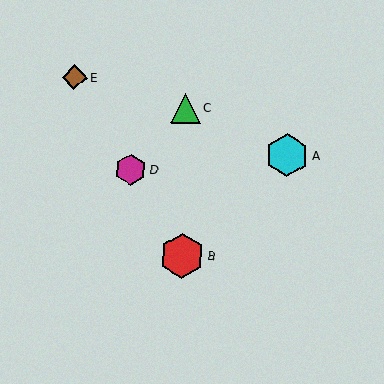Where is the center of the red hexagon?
The center of the red hexagon is at (182, 256).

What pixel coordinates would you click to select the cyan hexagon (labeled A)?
Click at (287, 155) to select the cyan hexagon A.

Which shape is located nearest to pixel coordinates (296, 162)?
The cyan hexagon (labeled A) at (287, 155) is nearest to that location.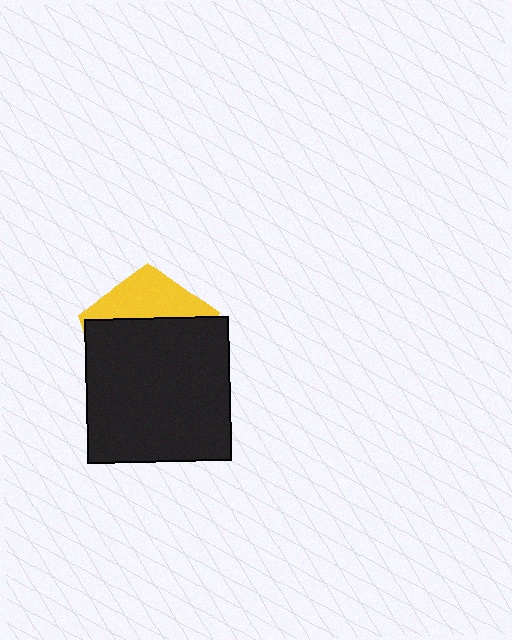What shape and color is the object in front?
The object in front is a black square.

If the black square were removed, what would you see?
You would see the complete yellow pentagon.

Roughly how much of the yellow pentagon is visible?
A small part of it is visible (roughly 32%).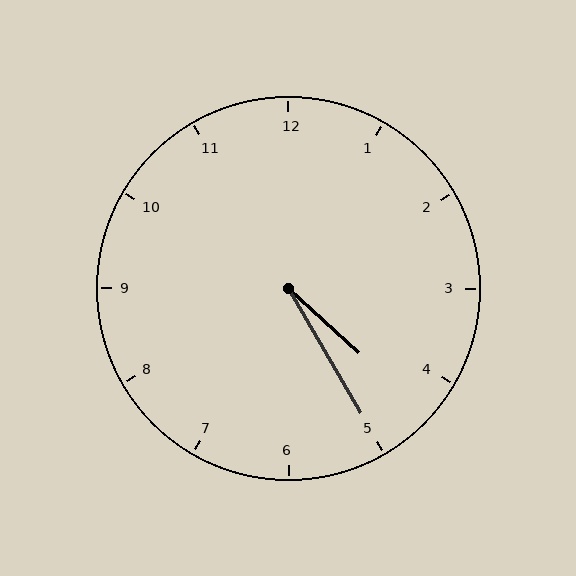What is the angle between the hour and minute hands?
Approximately 18 degrees.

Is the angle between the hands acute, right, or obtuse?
It is acute.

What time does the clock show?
4:25.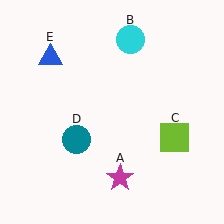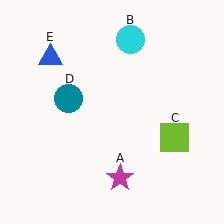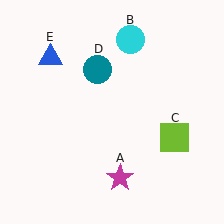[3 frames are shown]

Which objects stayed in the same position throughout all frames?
Magenta star (object A) and cyan circle (object B) and lime square (object C) and blue triangle (object E) remained stationary.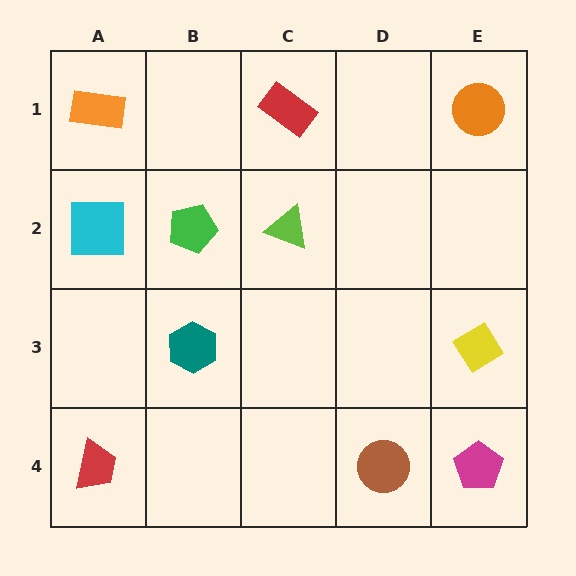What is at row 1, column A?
An orange rectangle.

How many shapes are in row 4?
3 shapes.